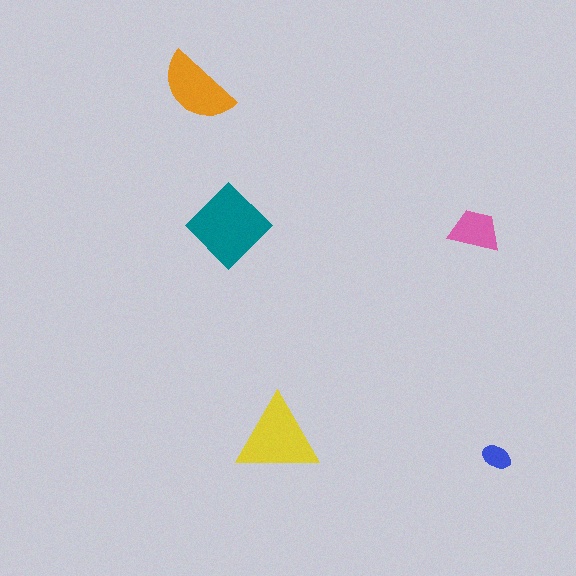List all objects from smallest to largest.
The blue ellipse, the pink trapezoid, the orange semicircle, the yellow triangle, the teal diamond.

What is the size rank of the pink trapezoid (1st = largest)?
4th.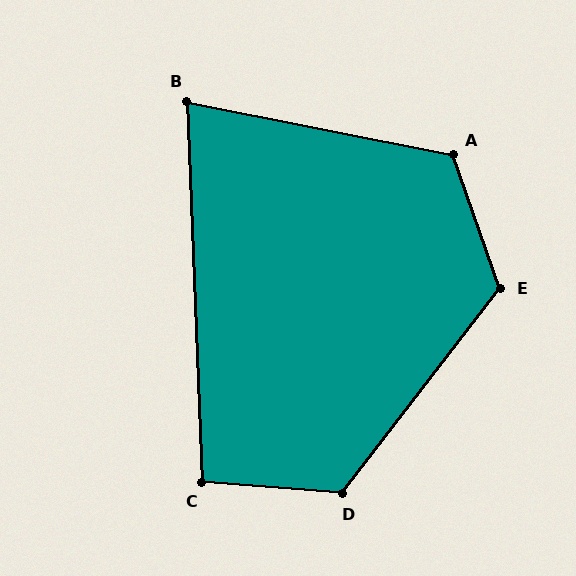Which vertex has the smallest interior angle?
B, at approximately 76 degrees.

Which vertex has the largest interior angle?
D, at approximately 123 degrees.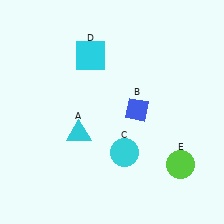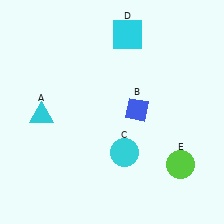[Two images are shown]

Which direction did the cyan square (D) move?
The cyan square (D) moved right.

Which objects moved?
The objects that moved are: the cyan triangle (A), the cyan square (D).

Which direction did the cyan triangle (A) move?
The cyan triangle (A) moved left.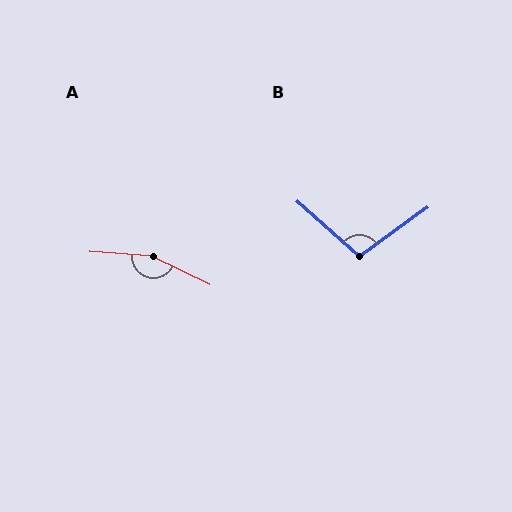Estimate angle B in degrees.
Approximately 103 degrees.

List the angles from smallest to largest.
B (103°), A (158°).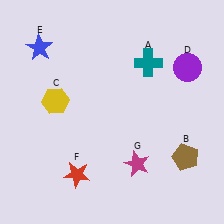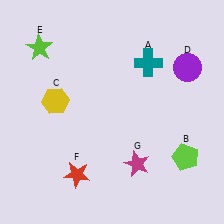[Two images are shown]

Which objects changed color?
B changed from brown to lime. E changed from blue to lime.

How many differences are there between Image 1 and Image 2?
There are 2 differences between the two images.